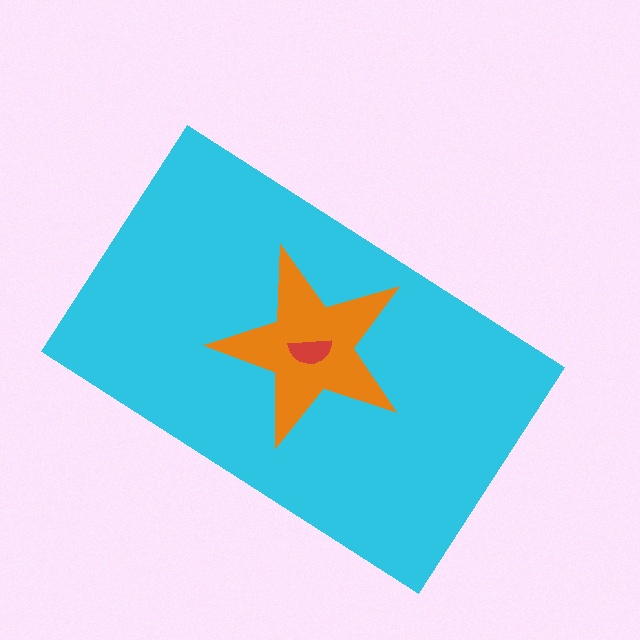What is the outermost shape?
The cyan rectangle.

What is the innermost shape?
The red semicircle.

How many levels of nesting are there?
3.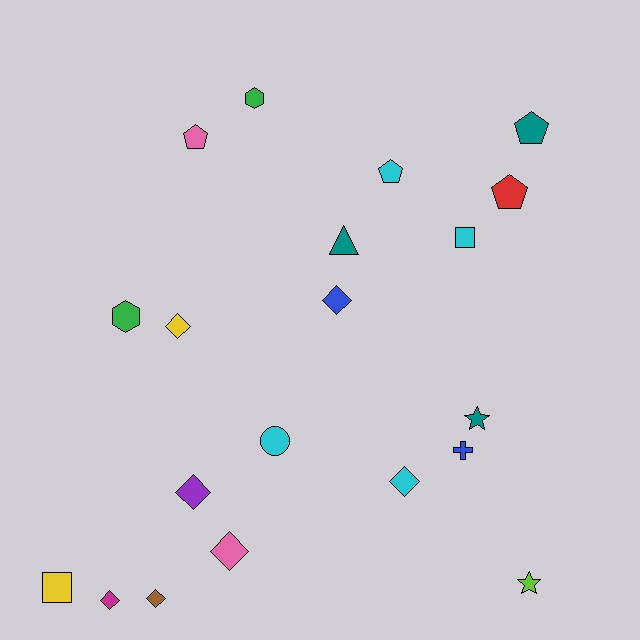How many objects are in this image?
There are 20 objects.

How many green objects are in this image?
There are 2 green objects.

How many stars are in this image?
There are 2 stars.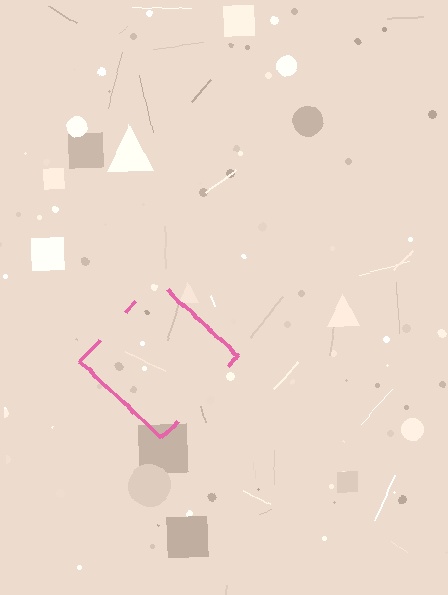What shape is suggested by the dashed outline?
The dashed outline suggests a diamond.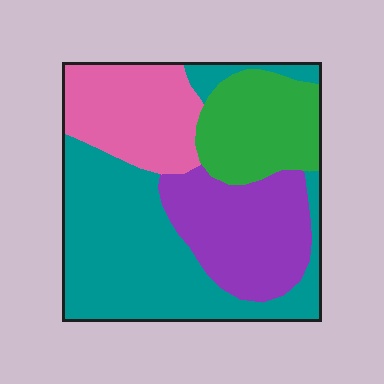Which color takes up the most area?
Teal, at roughly 40%.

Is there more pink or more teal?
Teal.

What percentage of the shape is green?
Green covers around 20% of the shape.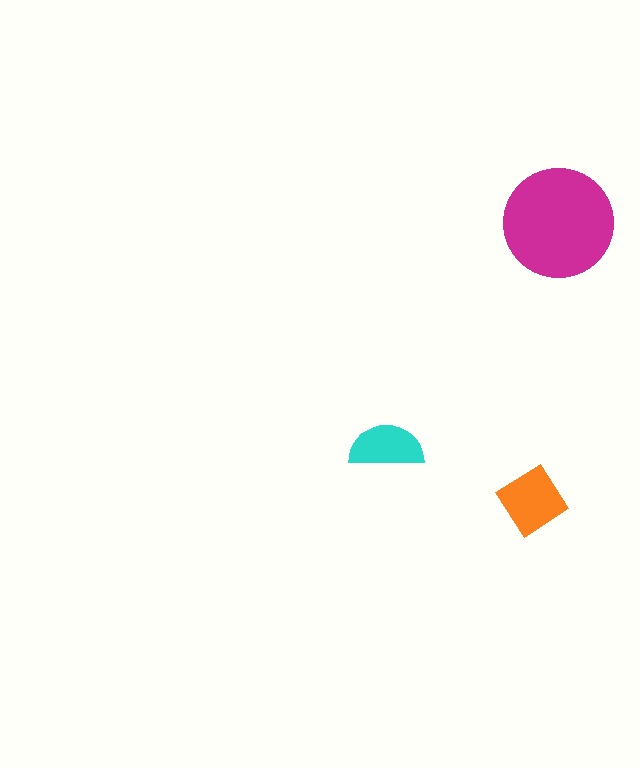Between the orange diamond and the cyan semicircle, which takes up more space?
The orange diamond.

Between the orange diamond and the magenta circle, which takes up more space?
The magenta circle.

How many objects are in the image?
There are 3 objects in the image.